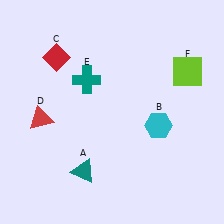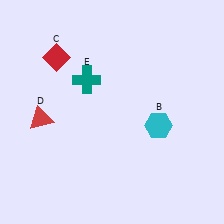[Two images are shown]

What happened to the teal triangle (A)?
The teal triangle (A) was removed in Image 2. It was in the bottom-left area of Image 1.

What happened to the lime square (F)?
The lime square (F) was removed in Image 2. It was in the top-right area of Image 1.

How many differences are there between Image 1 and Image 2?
There are 2 differences between the two images.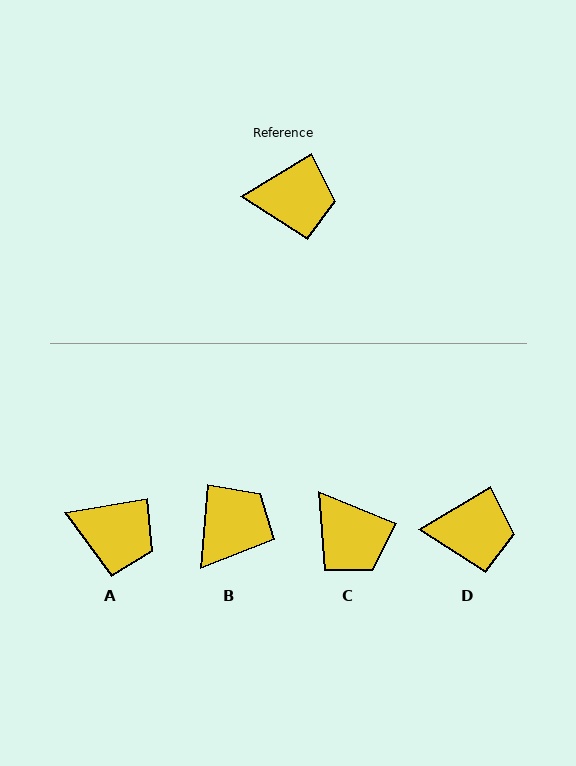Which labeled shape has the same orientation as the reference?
D.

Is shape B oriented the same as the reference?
No, it is off by about 54 degrees.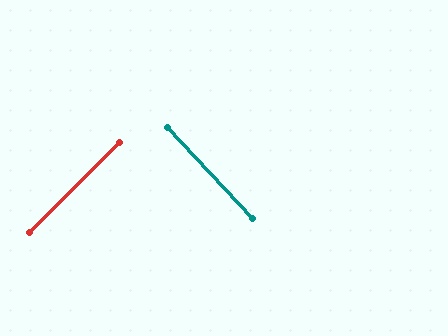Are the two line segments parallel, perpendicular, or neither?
Perpendicular — they meet at approximately 88°.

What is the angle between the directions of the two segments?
Approximately 88 degrees.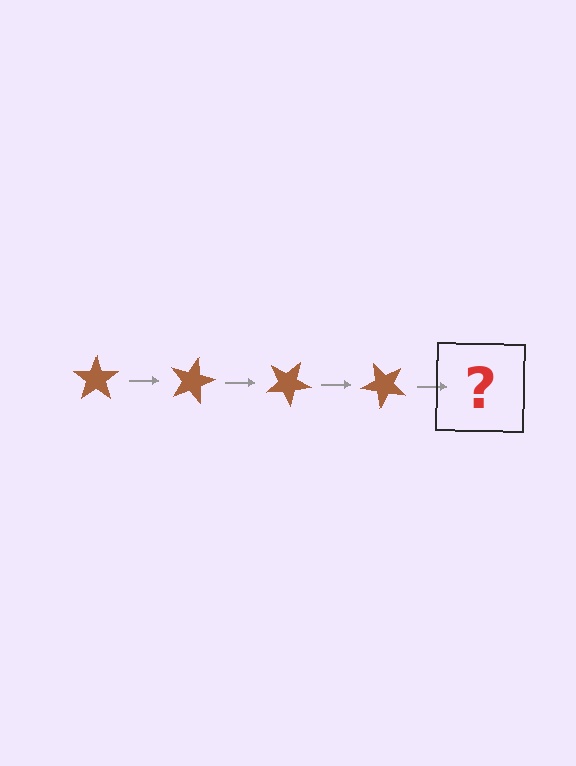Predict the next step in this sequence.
The next step is a brown star rotated 60 degrees.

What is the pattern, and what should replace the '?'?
The pattern is that the star rotates 15 degrees each step. The '?' should be a brown star rotated 60 degrees.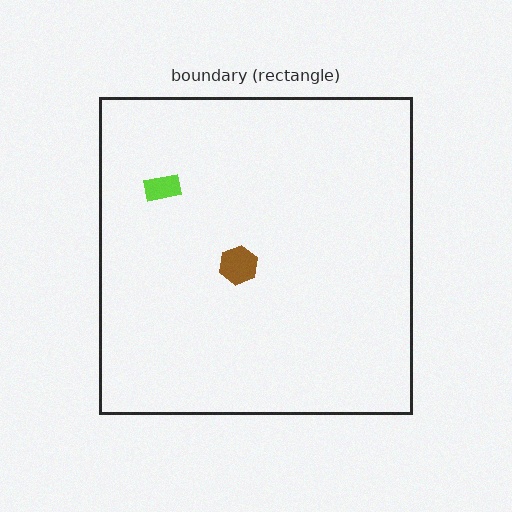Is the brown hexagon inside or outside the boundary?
Inside.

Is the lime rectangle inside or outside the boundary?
Inside.